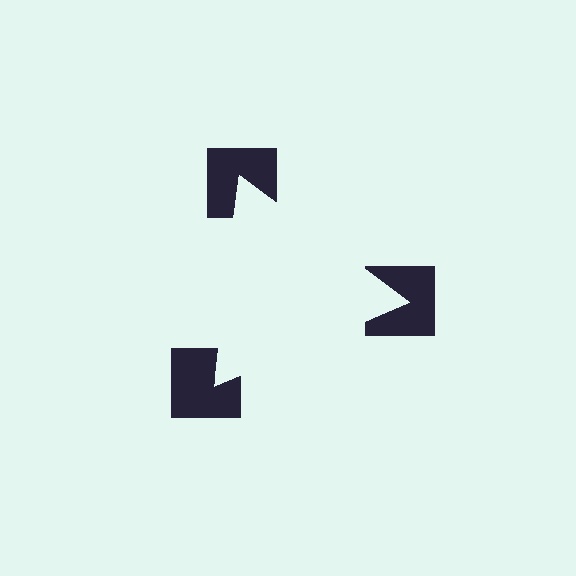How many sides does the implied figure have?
3 sides.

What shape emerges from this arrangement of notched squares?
An illusory triangle — its edges are inferred from the aligned wedge cuts in the notched squares, not physically drawn.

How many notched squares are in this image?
There are 3 — one at each vertex of the illusory triangle.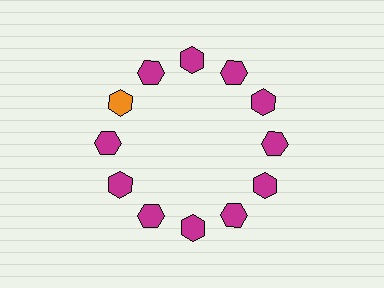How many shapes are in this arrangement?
There are 12 shapes arranged in a ring pattern.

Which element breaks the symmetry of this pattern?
The orange hexagon at roughly the 10 o'clock position breaks the symmetry. All other shapes are magenta hexagons.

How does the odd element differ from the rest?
It has a different color: orange instead of magenta.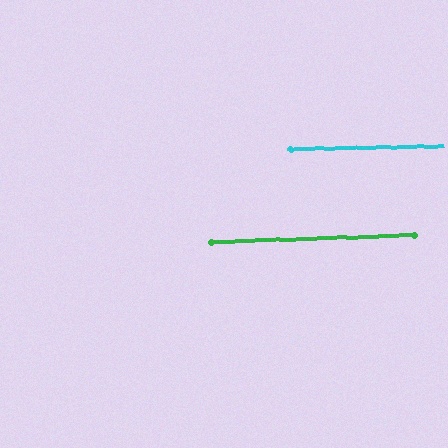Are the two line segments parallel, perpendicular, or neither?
Parallel — their directions differ by only 0.6°.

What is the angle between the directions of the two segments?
Approximately 1 degree.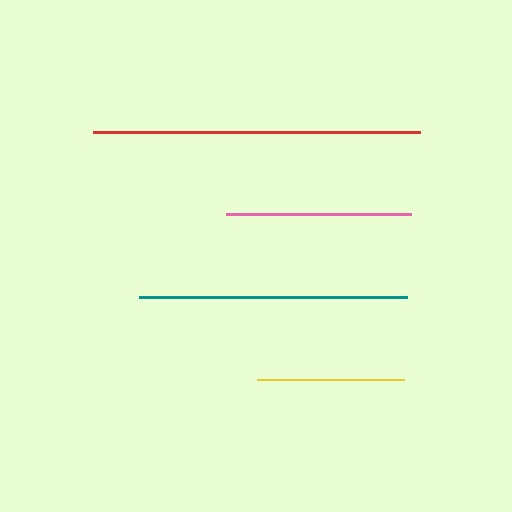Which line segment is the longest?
The red line is the longest at approximately 327 pixels.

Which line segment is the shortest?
The yellow line is the shortest at approximately 147 pixels.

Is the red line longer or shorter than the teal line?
The red line is longer than the teal line.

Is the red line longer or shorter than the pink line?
The red line is longer than the pink line.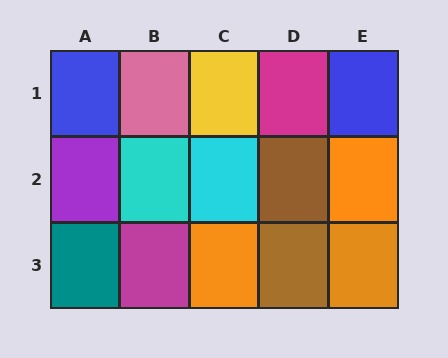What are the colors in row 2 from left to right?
Purple, cyan, cyan, brown, orange.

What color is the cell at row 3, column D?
Brown.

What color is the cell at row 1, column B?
Pink.